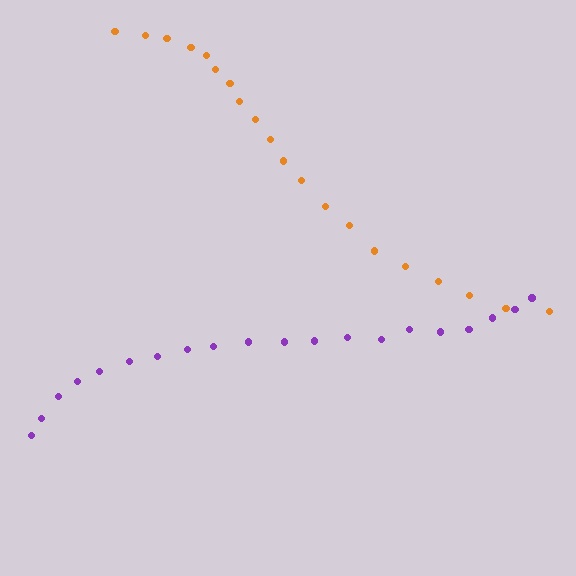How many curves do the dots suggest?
There are 2 distinct paths.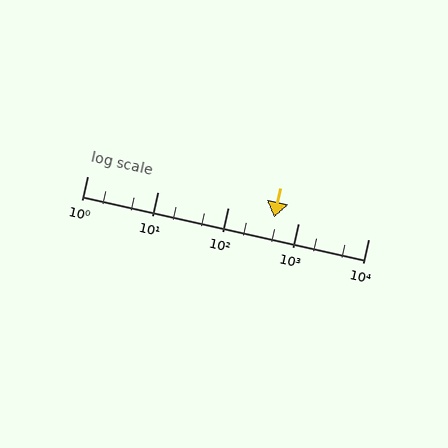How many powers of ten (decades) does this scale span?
The scale spans 4 decades, from 1 to 10000.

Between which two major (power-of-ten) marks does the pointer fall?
The pointer is between 100 and 1000.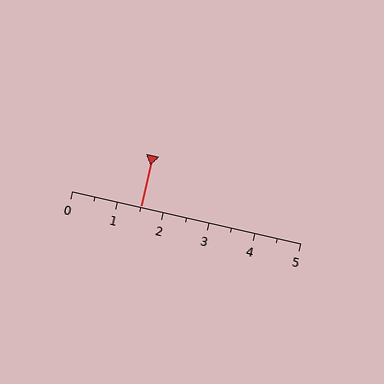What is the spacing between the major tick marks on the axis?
The major ticks are spaced 1 apart.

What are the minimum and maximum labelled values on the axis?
The axis runs from 0 to 5.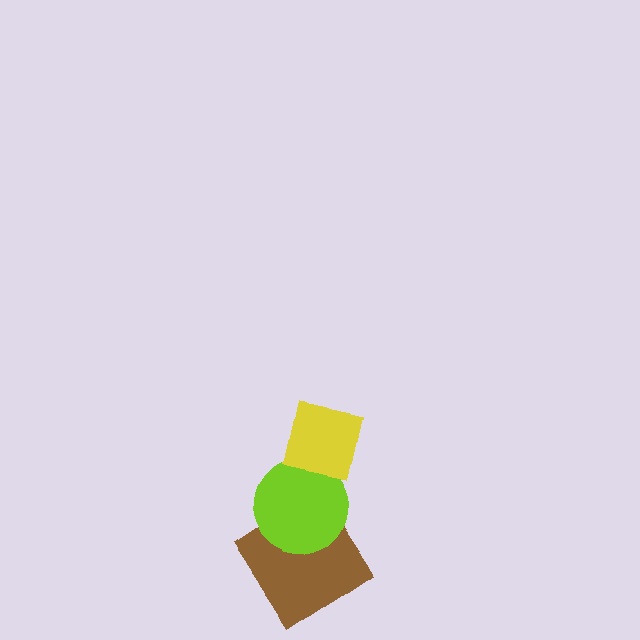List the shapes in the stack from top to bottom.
From top to bottom: the yellow square, the lime circle, the brown diamond.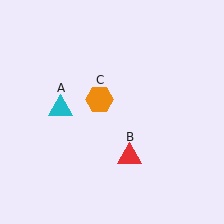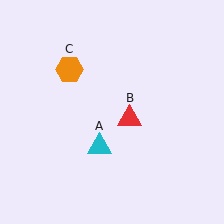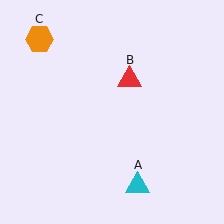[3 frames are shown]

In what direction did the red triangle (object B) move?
The red triangle (object B) moved up.